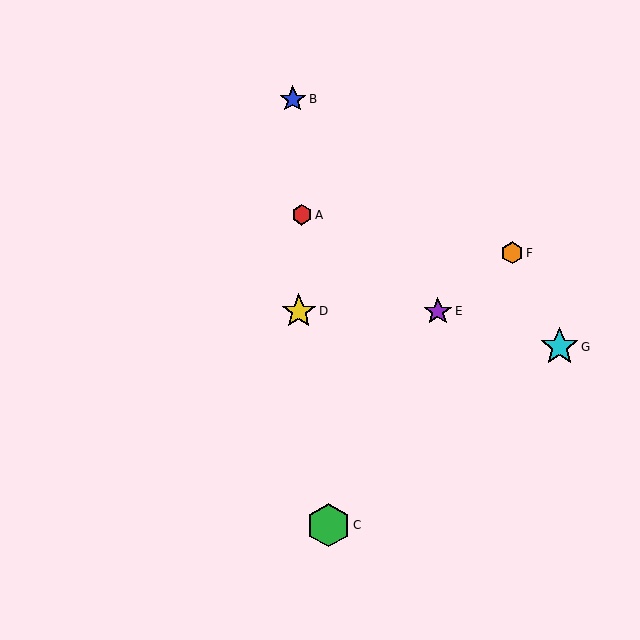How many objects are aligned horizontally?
2 objects (D, E) are aligned horizontally.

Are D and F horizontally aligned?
No, D is at y≈311 and F is at y≈253.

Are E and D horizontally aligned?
Yes, both are at y≈311.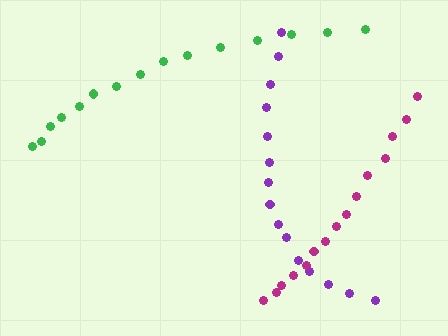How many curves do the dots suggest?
There are 3 distinct paths.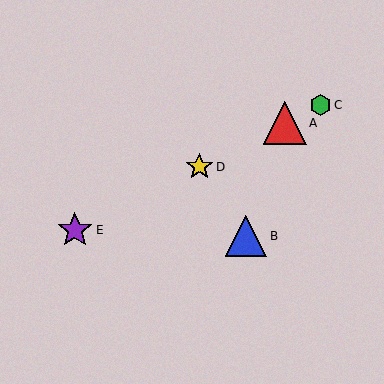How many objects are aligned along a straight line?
4 objects (A, C, D, E) are aligned along a straight line.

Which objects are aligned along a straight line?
Objects A, C, D, E are aligned along a straight line.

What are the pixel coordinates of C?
Object C is at (321, 105).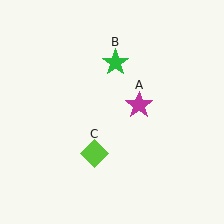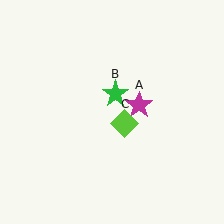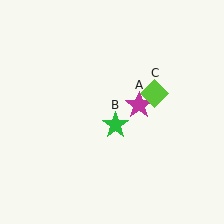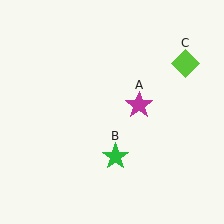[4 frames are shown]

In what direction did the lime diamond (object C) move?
The lime diamond (object C) moved up and to the right.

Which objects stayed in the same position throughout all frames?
Magenta star (object A) remained stationary.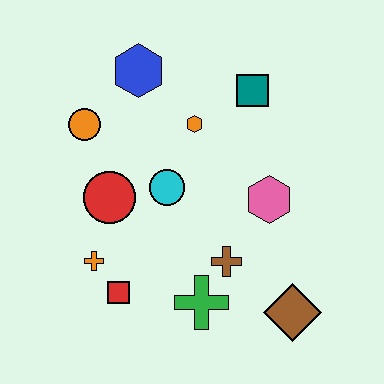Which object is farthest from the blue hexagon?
The brown diamond is farthest from the blue hexagon.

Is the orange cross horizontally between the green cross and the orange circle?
Yes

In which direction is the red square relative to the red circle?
The red square is below the red circle.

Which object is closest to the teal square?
The orange hexagon is closest to the teal square.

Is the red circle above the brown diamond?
Yes